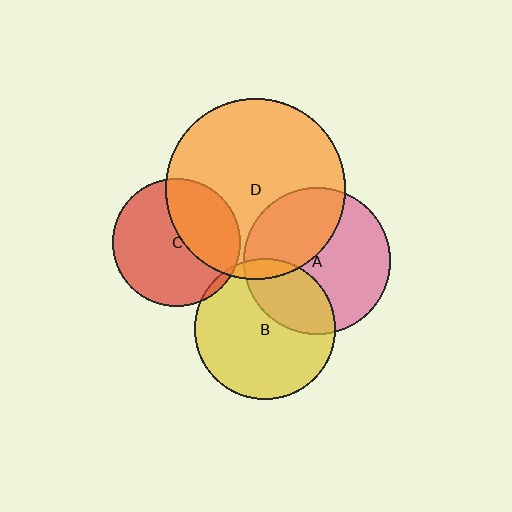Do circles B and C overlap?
Yes.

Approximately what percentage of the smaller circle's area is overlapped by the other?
Approximately 5%.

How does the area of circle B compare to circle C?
Approximately 1.2 times.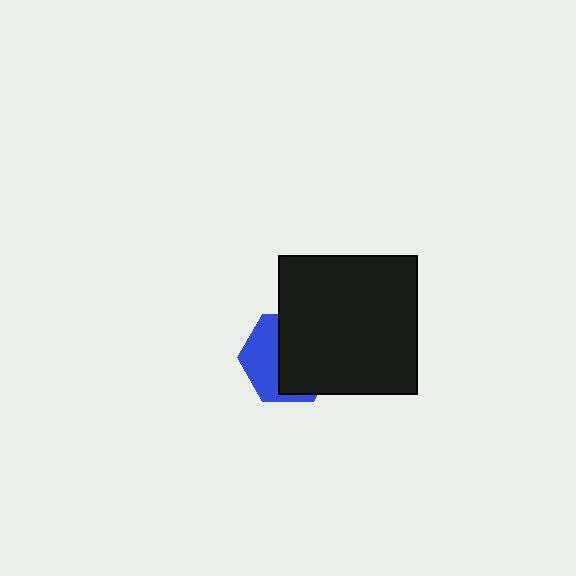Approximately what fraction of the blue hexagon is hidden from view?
Roughly 60% of the blue hexagon is hidden behind the black square.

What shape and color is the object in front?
The object in front is a black square.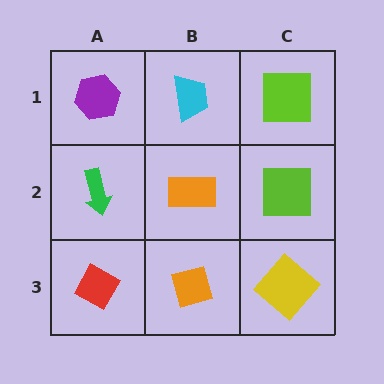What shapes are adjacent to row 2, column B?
A cyan trapezoid (row 1, column B), an orange diamond (row 3, column B), a green arrow (row 2, column A), a lime square (row 2, column C).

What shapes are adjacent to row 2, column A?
A purple hexagon (row 1, column A), a red diamond (row 3, column A), an orange rectangle (row 2, column B).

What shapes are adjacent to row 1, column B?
An orange rectangle (row 2, column B), a purple hexagon (row 1, column A), a lime square (row 1, column C).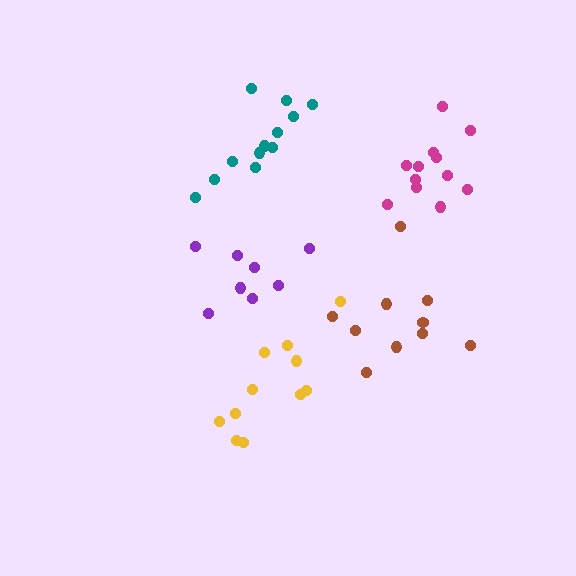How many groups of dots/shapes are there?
There are 5 groups.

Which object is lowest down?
The yellow cluster is bottommost.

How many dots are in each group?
Group 1: 10 dots, Group 2: 11 dots, Group 3: 8 dots, Group 4: 12 dots, Group 5: 12 dots (53 total).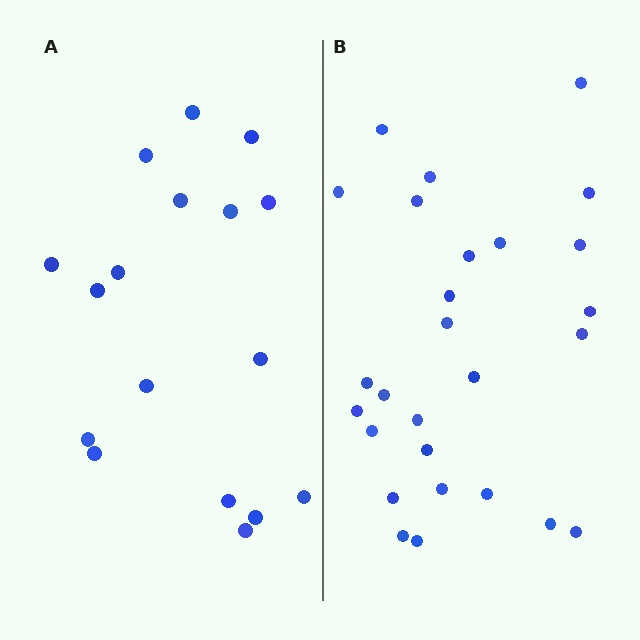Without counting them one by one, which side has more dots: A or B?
Region B (the right region) has more dots.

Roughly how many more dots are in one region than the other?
Region B has roughly 10 or so more dots than region A.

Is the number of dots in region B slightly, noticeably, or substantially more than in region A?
Region B has substantially more. The ratio is roughly 1.6 to 1.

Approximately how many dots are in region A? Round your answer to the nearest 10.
About 20 dots. (The exact count is 17, which rounds to 20.)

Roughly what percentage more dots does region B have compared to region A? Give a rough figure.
About 60% more.